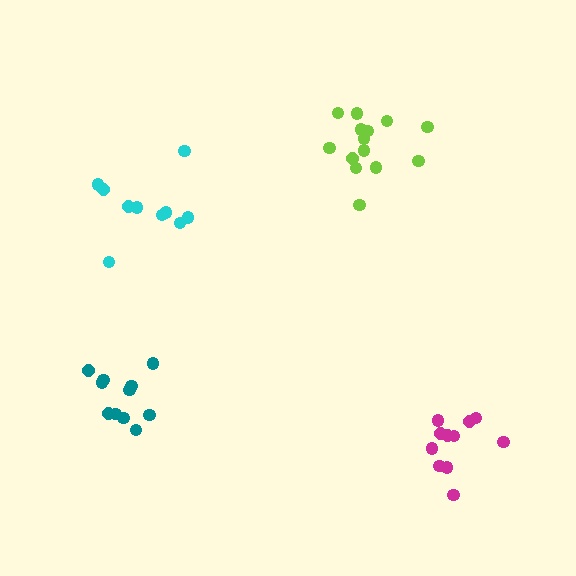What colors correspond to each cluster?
The clusters are colored: teal, lime, cyan, magenta.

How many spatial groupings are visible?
There are 4 spatial groupings.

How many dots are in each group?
Group 1: 11 dots, Group 2: 14 dots, Group 3: 10 dots, Group 4: 11 dots (46 total).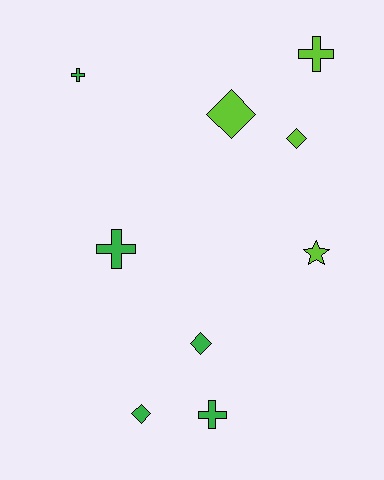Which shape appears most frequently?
Cross, with 4 objects.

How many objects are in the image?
There are 9 objects.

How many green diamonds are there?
There are 2 green diamonds.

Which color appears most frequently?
Green, with 5 objects.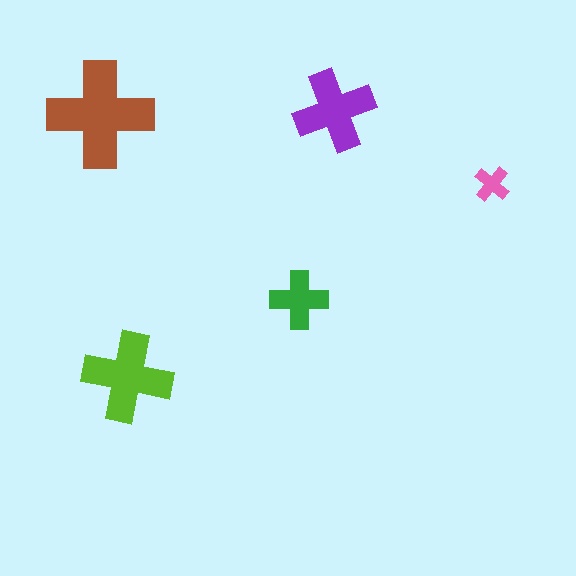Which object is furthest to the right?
The pink cross is rightmost.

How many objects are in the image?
There are 5 objects in the image.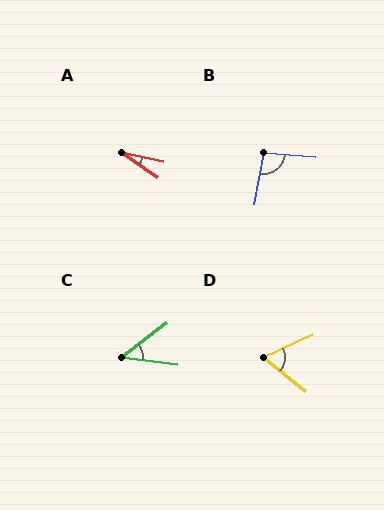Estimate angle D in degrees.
Approximately 64 degrees.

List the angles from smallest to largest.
A (22°), C (44°), D (64°), B (96°).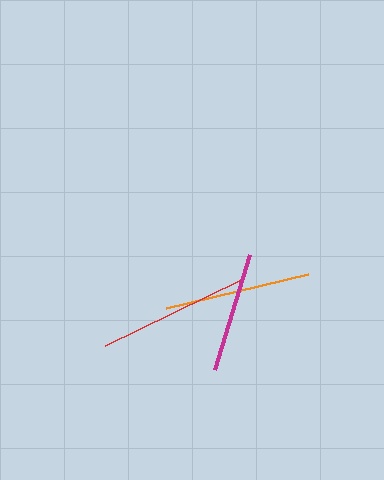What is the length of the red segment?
The red segment is approximately 152 pixels long.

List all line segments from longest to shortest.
From longest to shortest: red, orange, magenta.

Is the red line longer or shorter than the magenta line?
The red line is longer than the magenta line.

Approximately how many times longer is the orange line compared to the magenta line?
The orange line is approximately 1.2 times the length of the magenta line.